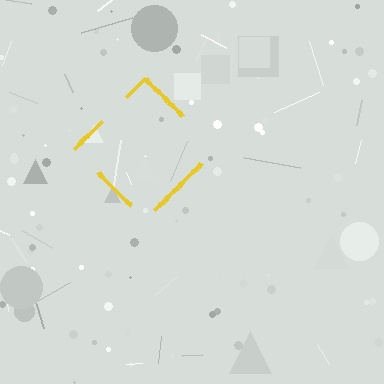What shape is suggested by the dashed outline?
The dashed outline suggests a diamond.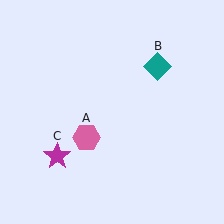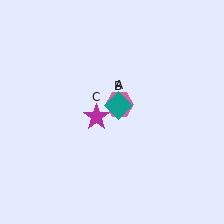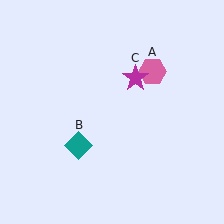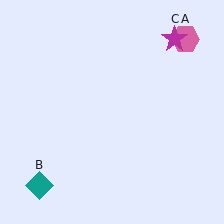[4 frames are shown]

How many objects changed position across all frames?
3 objects changed position: pink hexagon (object A), teal diamond (object B), magenta star (object C).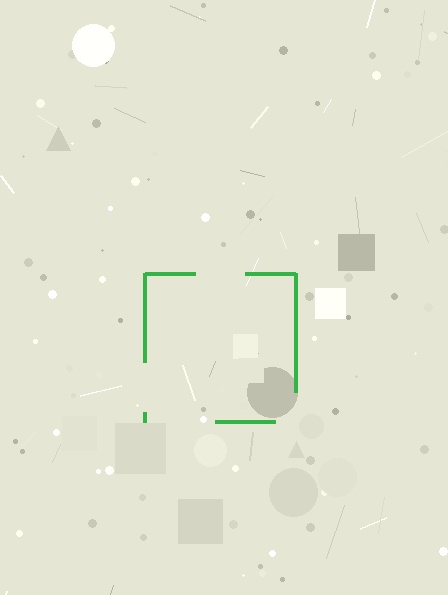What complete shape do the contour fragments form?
The contour fragments form a square.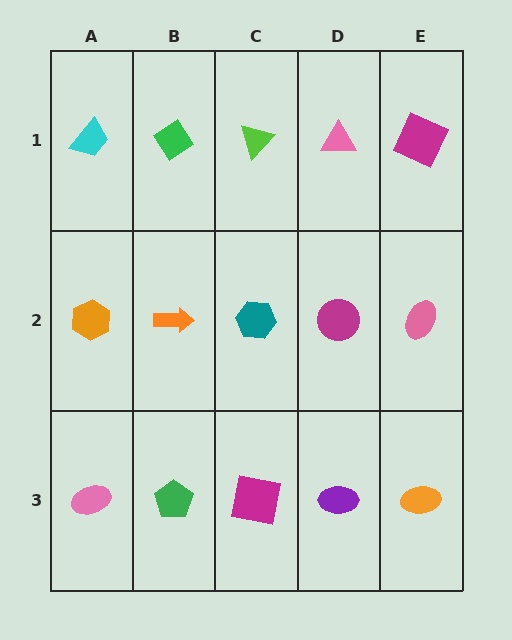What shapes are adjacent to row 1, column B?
An orange arrow (row 2, column B), a cyan trapezoid (row 1, column A), a lime triangle (row 1, column C).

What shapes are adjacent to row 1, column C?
A teal hexagon (row 2, column C), a green diamond (row 1, column B), a pink triangle (row 1, column D).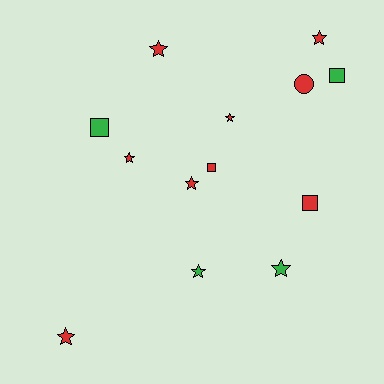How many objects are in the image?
There are 13 objects.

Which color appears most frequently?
Red, with 9 objects.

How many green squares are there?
There are 2 green squares.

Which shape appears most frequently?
Star, with 8 objects.